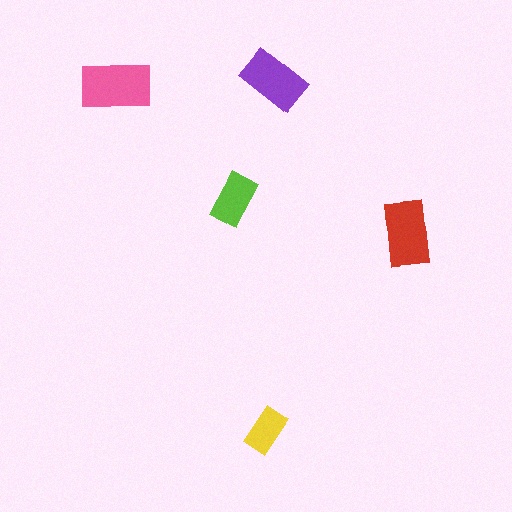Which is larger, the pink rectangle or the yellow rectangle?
The pink one.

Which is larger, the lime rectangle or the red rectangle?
The red one.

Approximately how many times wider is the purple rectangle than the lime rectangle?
About 1.5 times wider.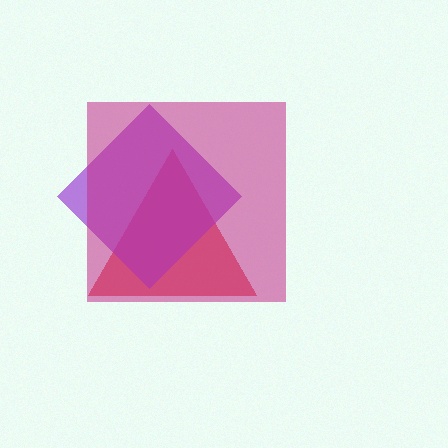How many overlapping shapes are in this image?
There are 3 overlapping shapes in the image.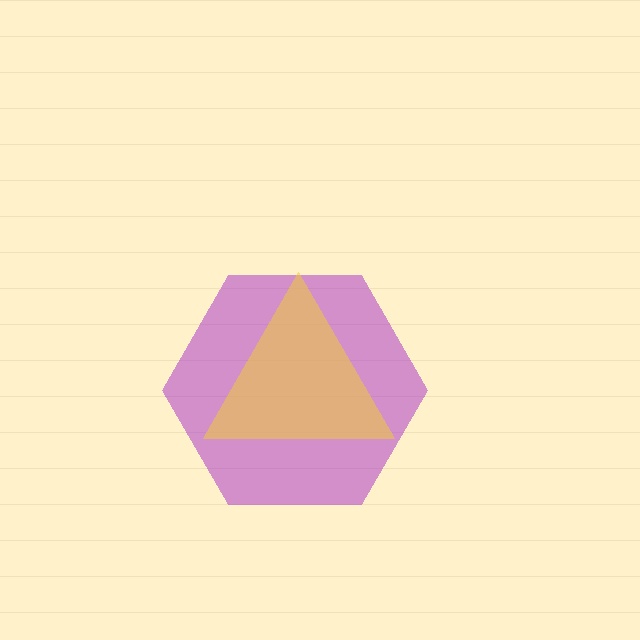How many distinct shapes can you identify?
There are 2 distinct shapes: a purple hexagon, a yellow triangle.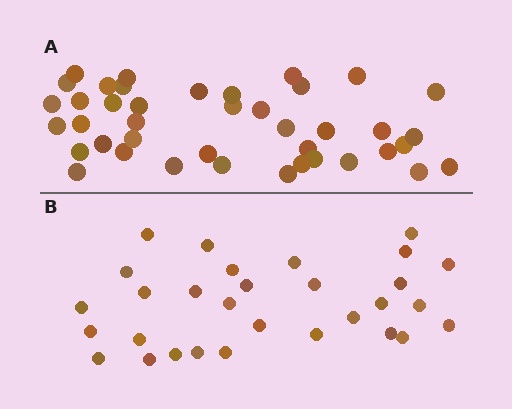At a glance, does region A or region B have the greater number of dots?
Region A (the top region) has more dots.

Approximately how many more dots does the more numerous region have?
Region A has roughly 12 or so more dots than region B.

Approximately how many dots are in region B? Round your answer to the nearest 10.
About 30 dots.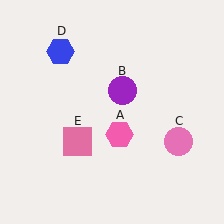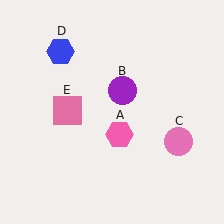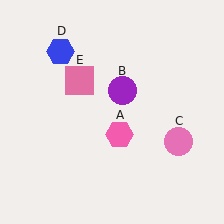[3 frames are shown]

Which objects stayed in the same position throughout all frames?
Pink hexagon (object A) and purple circle (object B) and pink circle (object C) and blue hexagon (object D) remained stationary.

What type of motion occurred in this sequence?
The pink square (object E) rotated clockwise around the center of the scene.